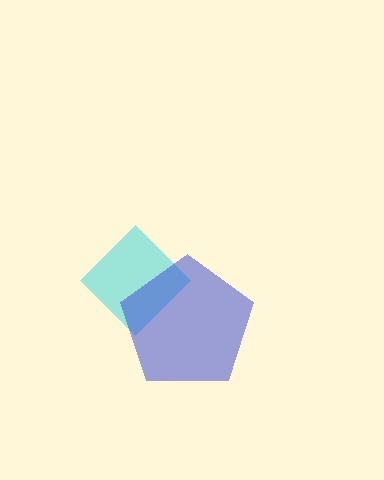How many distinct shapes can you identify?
There are 2 distinct shapes: a cyan diamond, a blue pentagon.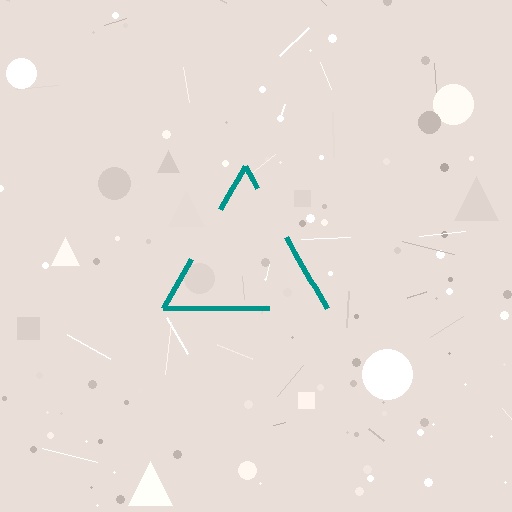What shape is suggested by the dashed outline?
The dashed outline suggests a triangle.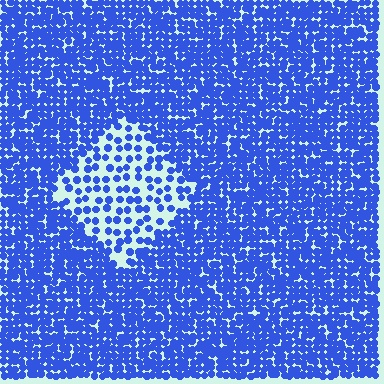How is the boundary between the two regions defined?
The boundary is defined by a change in element density (approximately 2.5x ratio). All elements are the same color, size, and shape.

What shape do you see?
I see a diamond.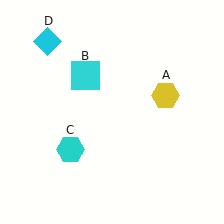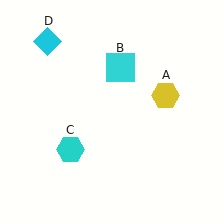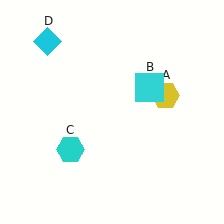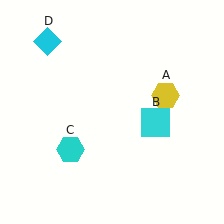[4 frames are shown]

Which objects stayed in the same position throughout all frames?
Yellow hexagon (object A) and cyan hexagon (object C) and cyan diamond (object D) remained stationary.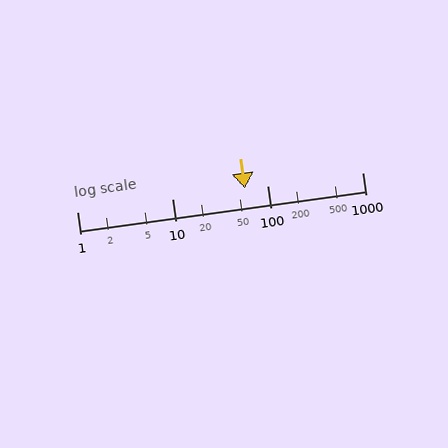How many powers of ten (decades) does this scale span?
The scale spans 3 decades, from 1 to 1000.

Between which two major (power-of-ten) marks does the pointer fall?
The pointer is between 10 and 100.